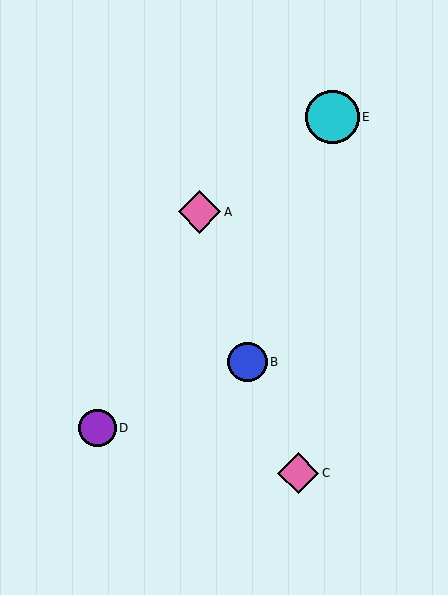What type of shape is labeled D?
Shape D is a purple circle.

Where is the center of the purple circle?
The center of the purple circle is at (98, 428).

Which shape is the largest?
The cyan circle (labeled E) is the largest.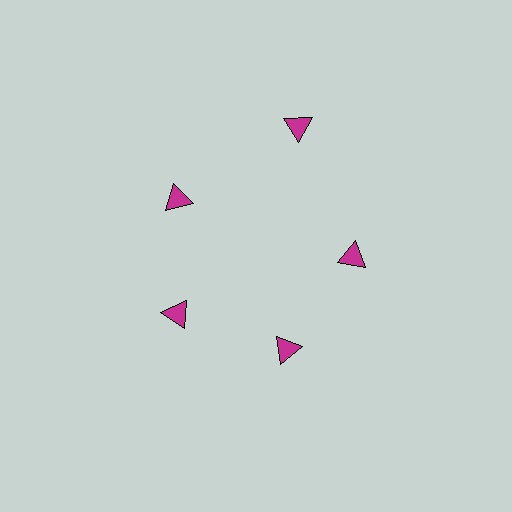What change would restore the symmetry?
The symmetry would be restored by moving it inward, back onto the ring so that all 5 triangles sit at equal angles and equal distance from the center.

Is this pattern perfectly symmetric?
No. The 5 magenta triangles are arranged in a ring, but one element near the 1 o'clock position is pushed outward from the center, breaking the 5-fold rotational symmetry.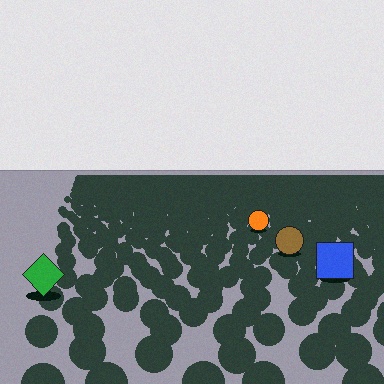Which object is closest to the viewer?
The green diamond is closest. The texture marks near it are larger and more spread out.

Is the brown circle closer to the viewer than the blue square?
No. The blue square is closer — you can tell from the texture gradient: the ground texture is coarser near it.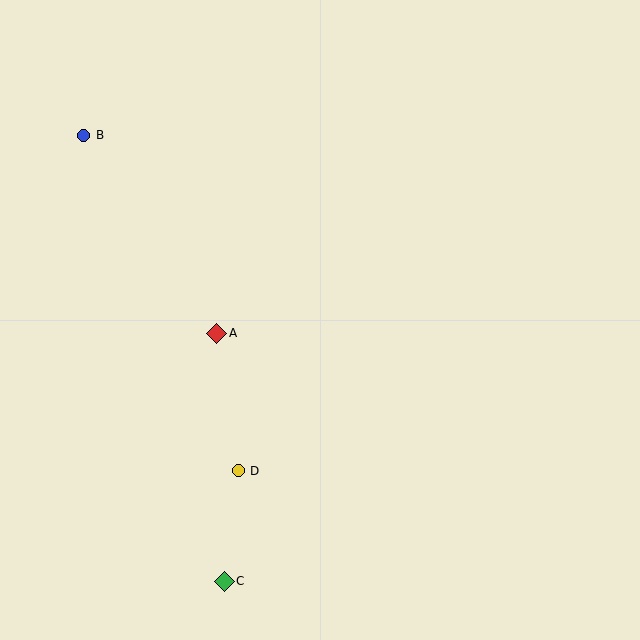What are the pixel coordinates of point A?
Point A is at (217, 333).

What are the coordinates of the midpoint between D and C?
The midpoint between D and C is at (231, 526).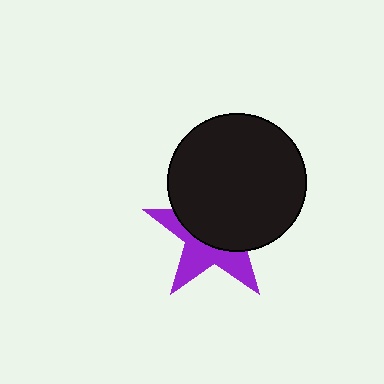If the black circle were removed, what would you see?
You would see the complete purple star.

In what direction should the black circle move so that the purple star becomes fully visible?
The black circle should move up. That is the shortest direction to clear the overlap and leave the purple star fully visible.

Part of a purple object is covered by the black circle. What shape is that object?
It is a star.